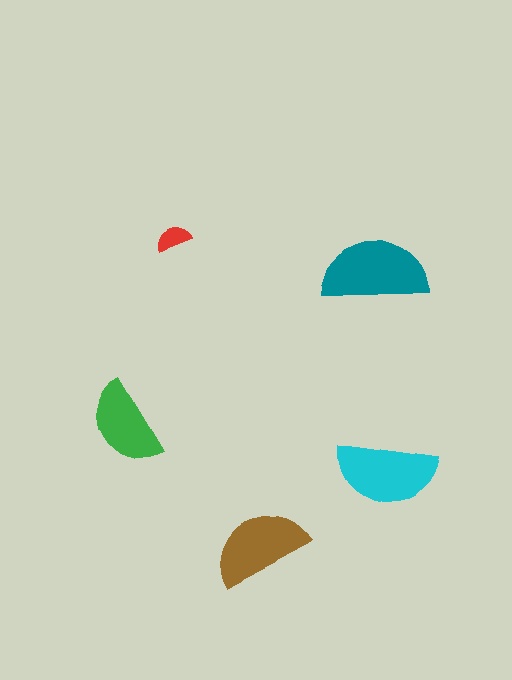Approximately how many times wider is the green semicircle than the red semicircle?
About 2.5 times wider.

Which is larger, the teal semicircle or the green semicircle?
The teal one.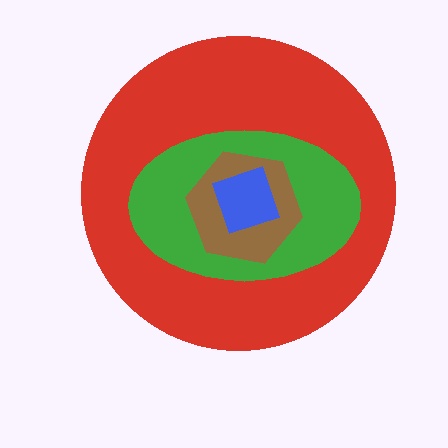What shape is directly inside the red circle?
The green ellipse.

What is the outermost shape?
The red circle.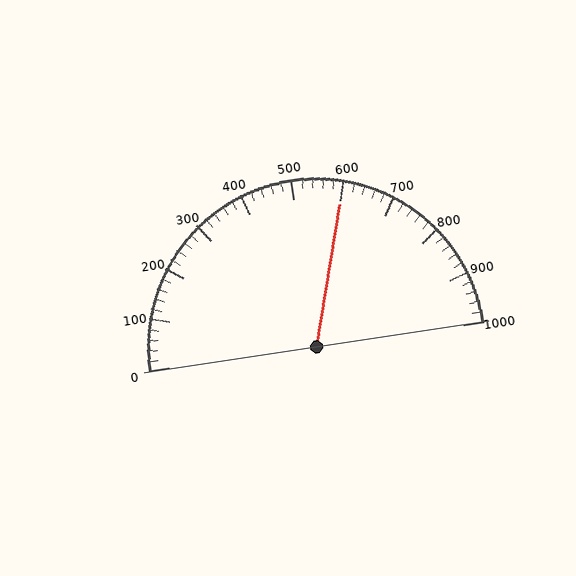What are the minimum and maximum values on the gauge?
The gauge ranges from 0 to 1000.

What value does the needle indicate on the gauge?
The needle indicates approximately 600.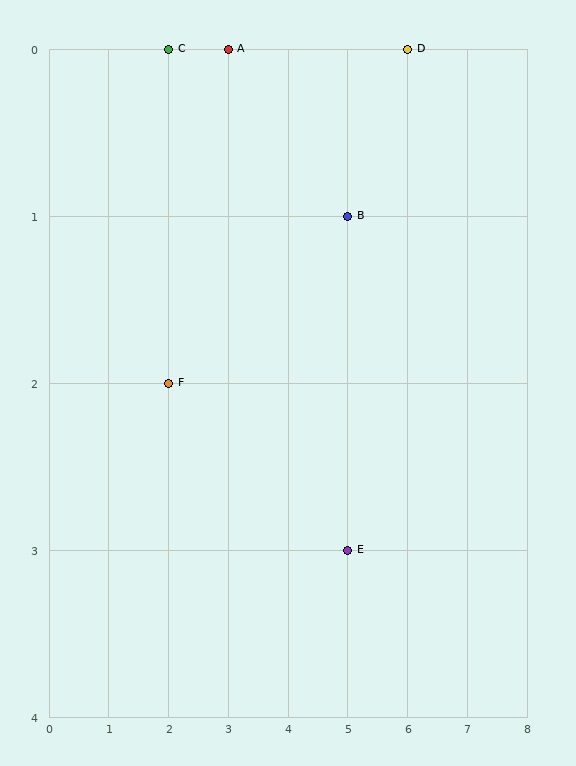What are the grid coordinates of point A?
Point A is at grid coordinates (3, 0).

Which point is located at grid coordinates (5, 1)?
Point B is at (5, 1).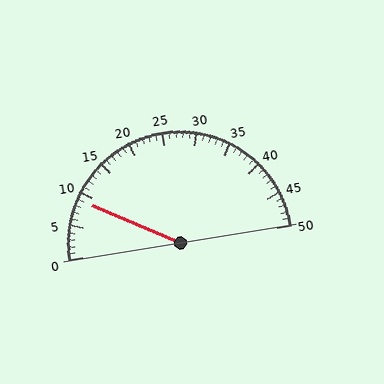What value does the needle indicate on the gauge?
The needle indicates approximately 9.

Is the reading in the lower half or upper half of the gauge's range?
The reading is in the lower half of the range (0 to 50).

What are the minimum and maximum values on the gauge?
The gauge ranges from 0 to 50.